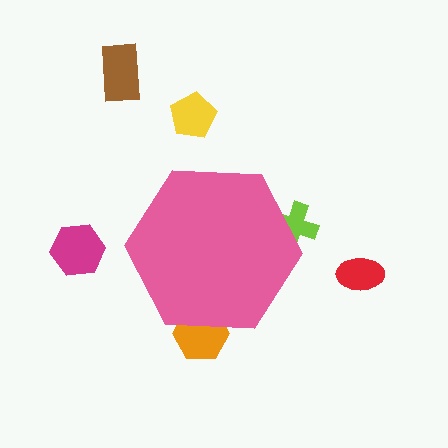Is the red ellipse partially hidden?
No, the red ellipse is fully visible.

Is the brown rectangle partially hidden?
No, the brown rectangle is fully visible.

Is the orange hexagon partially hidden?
Yes, the orange hexagon is partially hidden behind the pink hexagon.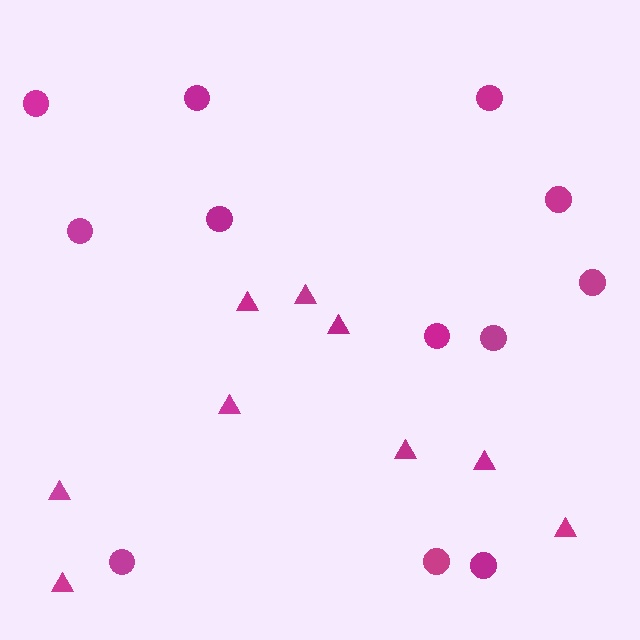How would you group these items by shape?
There are 2 groups: one group of triangles (9) and one group of circles (12).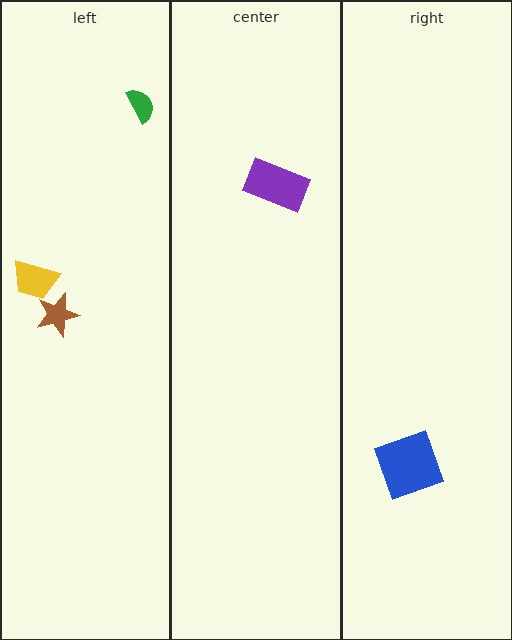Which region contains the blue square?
The right region.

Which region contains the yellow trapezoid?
The left region.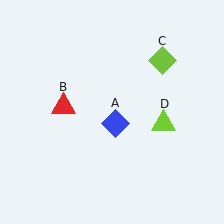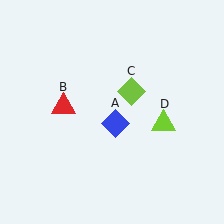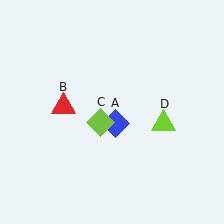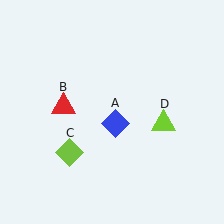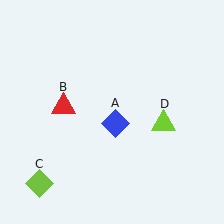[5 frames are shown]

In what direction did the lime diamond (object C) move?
The lime diamond (object C) moved down and to the left.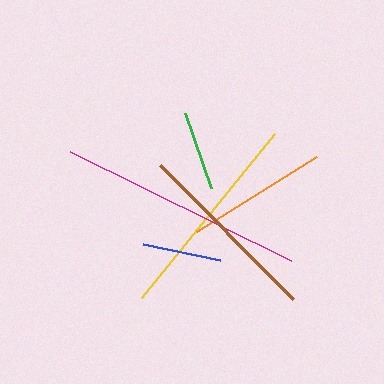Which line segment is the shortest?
The blue line is the shortest at approximately 79 pixels.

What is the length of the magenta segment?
The magenta segment is approximately 246 pixels long.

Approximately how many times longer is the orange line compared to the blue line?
The orange line is approximately 1.8 times the length of the blue line.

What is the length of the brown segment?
The brown segment is approximately 188 pixels long.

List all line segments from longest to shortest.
From longest to shortest: magenta, yellow, brown, orange, green, blue.